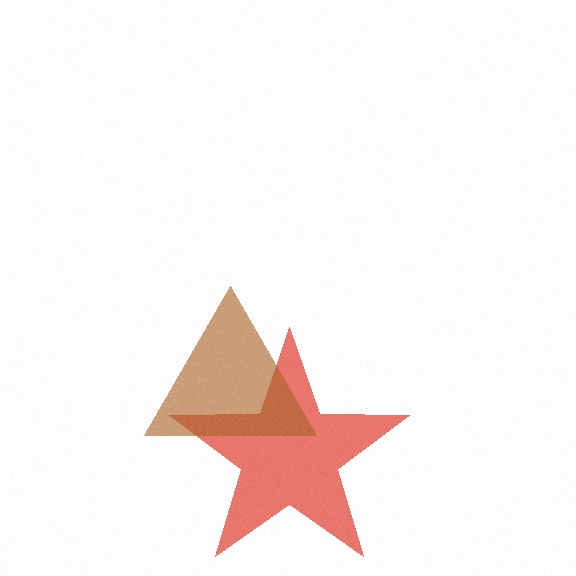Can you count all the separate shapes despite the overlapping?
Yes, there are 2 separate shapes.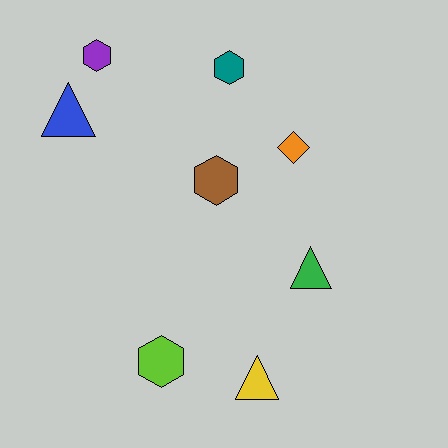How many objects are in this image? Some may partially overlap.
There are 8 objects.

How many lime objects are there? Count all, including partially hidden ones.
There is 1 lime object.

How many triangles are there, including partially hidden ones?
There are 3 triangles.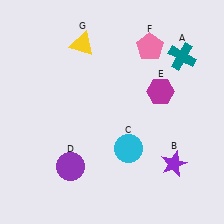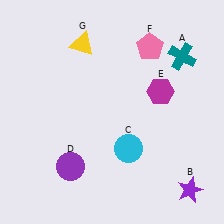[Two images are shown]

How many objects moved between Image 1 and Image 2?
1 object moved between the two images.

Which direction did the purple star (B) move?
The purple star (B) moved down.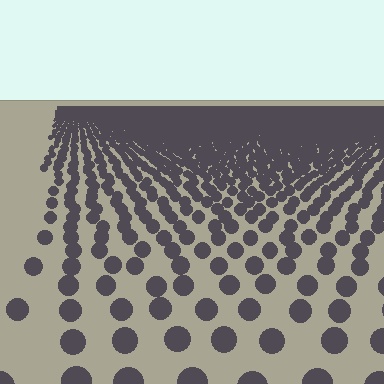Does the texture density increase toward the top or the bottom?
Density increases toward the top.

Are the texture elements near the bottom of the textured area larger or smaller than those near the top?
Larger. Near the bottom, elements are closer to the viewer and appear at a bigger on-screen size.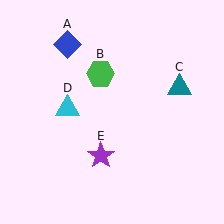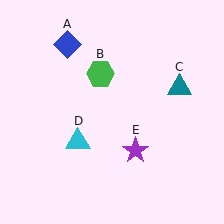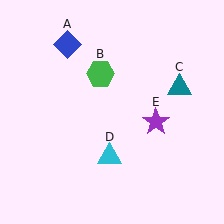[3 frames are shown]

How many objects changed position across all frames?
2 objects changed position: cyan triangle (object D), purple star (object E).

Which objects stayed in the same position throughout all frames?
Blue diamond (object A) and green hexagon (object B) and teal triangle (object C) remained stationary.